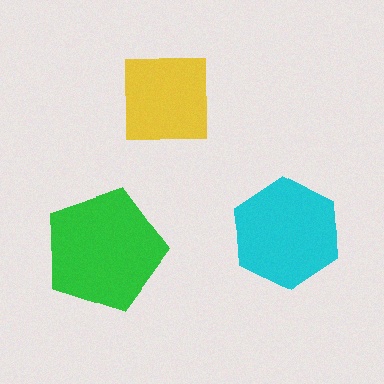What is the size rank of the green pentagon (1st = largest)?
1st.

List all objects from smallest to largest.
The yellow square, the cyan hexagon, the green pentagon.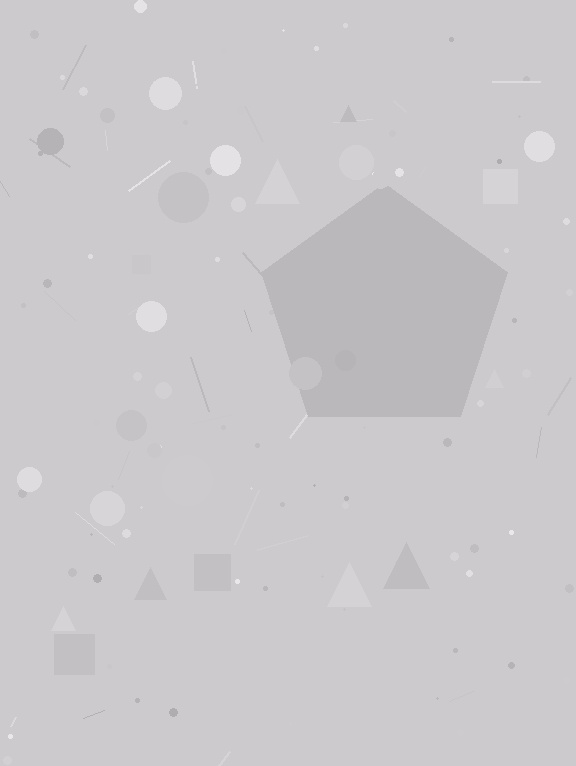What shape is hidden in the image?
A pentagon is hidden in the image.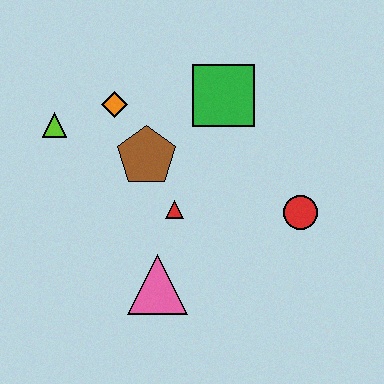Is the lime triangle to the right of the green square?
No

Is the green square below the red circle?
No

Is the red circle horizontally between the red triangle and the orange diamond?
No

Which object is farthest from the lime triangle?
The red circle is farthest from the lime triangle.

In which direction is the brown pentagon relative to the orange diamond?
The brown pentagon is below the orange diamond.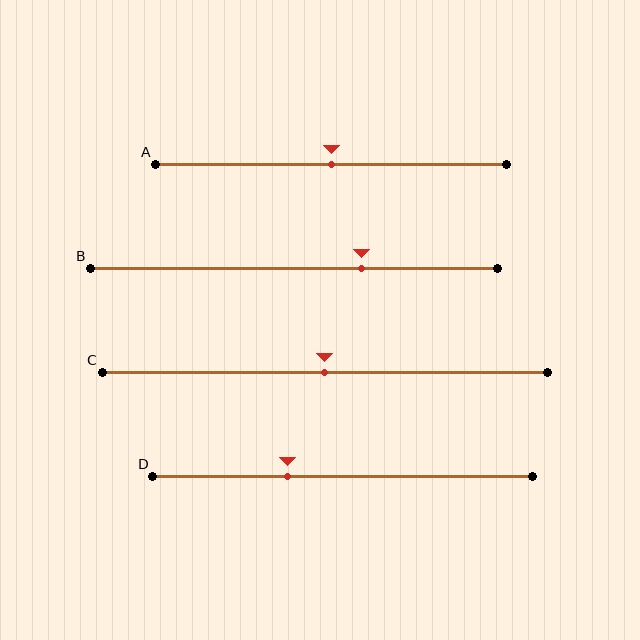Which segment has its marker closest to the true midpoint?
Segment A has its marker closest to the true midpoint.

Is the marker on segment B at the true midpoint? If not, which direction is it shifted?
No, the marker on segment B is shifted to the right by about 17% of the segment length.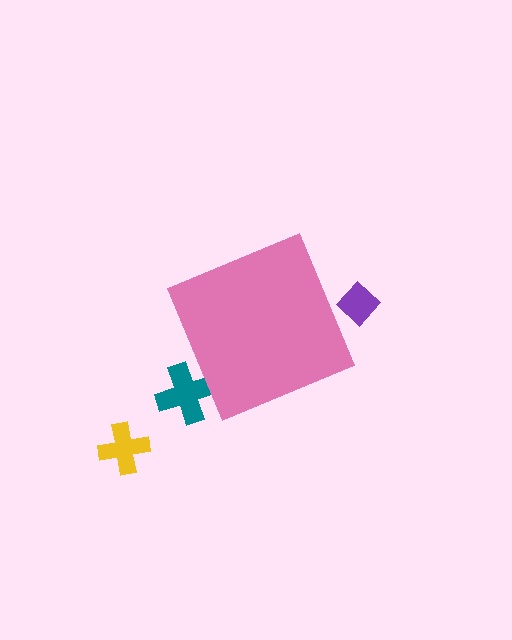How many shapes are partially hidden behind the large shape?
2 shapes are partially hidden.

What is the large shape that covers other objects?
A pink diamond.